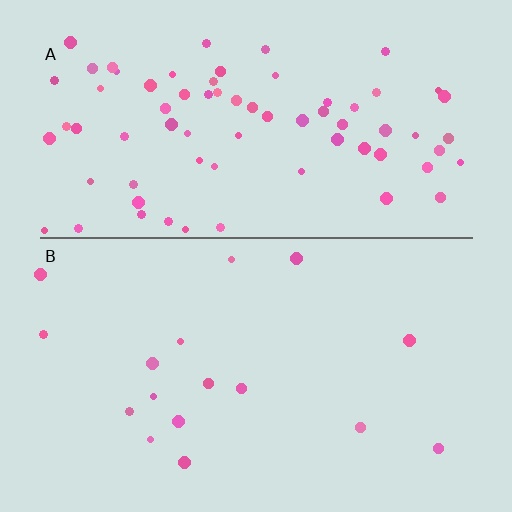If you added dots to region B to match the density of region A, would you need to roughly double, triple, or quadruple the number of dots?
Approximately quadruple.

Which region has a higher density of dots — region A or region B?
A (the top).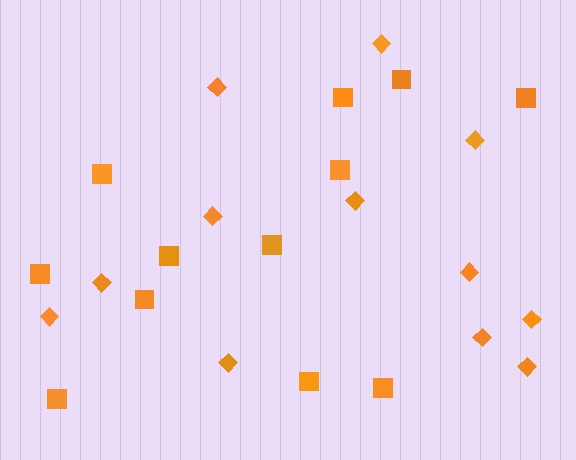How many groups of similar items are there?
There are 2 groups: one group of diamonds (12) and one group of squares (12).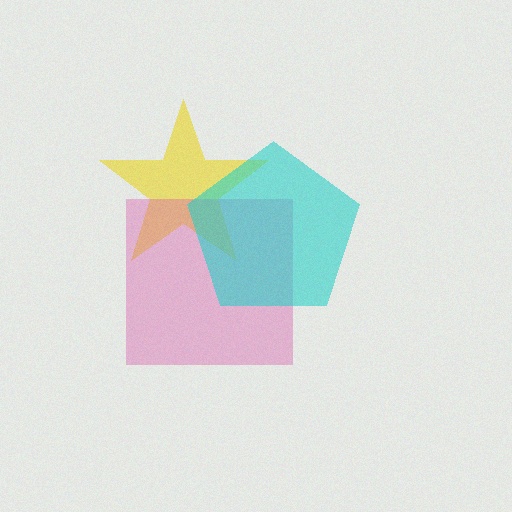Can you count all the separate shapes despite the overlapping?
Yes, there are 3 separate shapes.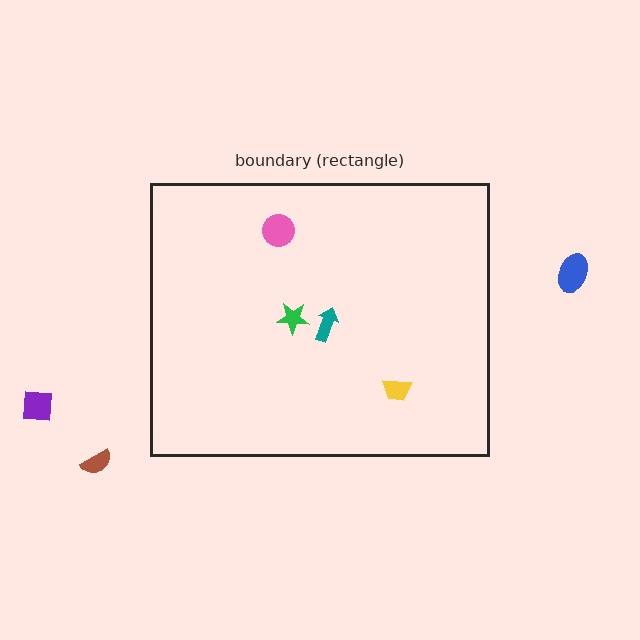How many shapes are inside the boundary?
4 inside, 3 outside.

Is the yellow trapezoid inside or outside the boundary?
Inside.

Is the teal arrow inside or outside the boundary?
Inside.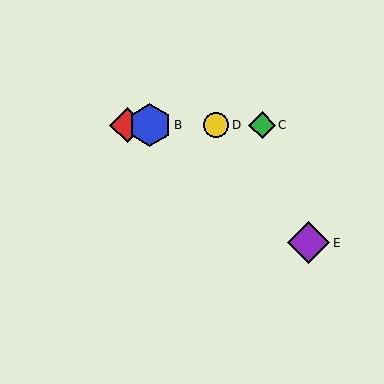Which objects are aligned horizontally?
Objects A, B, C, D are aligned horizontally.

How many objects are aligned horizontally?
4 objects (A, B, C, D) are aligned horizontally.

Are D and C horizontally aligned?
Yes, both are at y≈125.